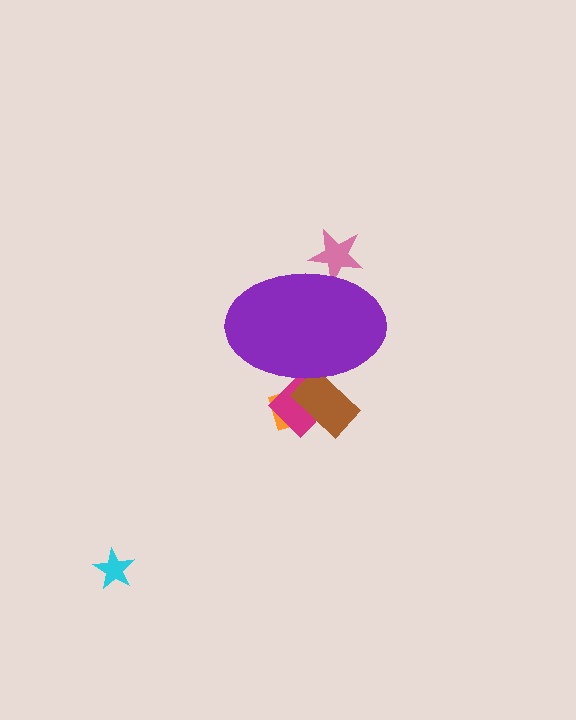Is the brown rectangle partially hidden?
Yes, the brown rectangle is partially hidden behind the purple ellipse.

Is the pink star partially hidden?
Yes, the pink star is partially hidden behind the purple ellipse.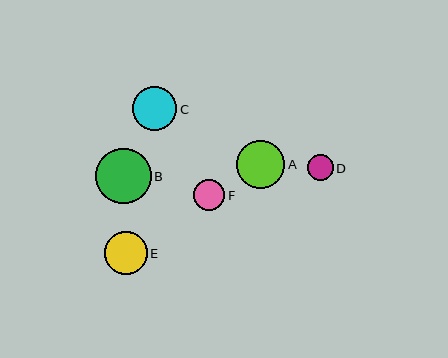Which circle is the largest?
Circle B is the largest with a size of approximately 55 pixels.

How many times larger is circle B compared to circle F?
Circle B is approximately 1.8 times the size of circle F.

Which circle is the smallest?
Circle D is the smallest with a size of approximately 26 pixels.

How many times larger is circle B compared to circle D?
Circle B is approximately 2.1 times the size of circle D.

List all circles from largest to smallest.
From largest to smallest: B, A, C, E, F, D.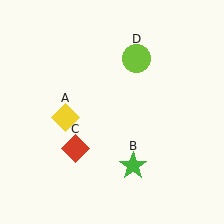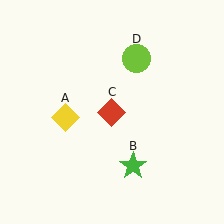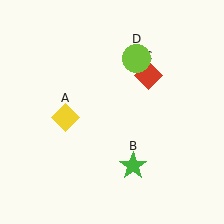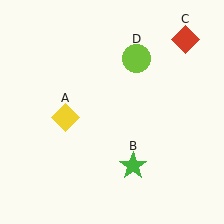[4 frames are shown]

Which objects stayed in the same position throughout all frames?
Yellow diamond (object A) and green star (object B) and lime circle (object D) remained stationary.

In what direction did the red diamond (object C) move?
The red diamond (object C) moved up and to the right.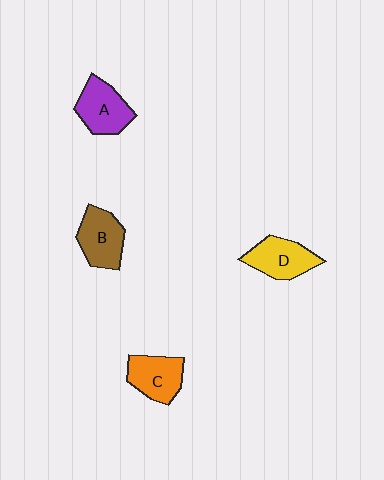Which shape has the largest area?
Shape A (purple).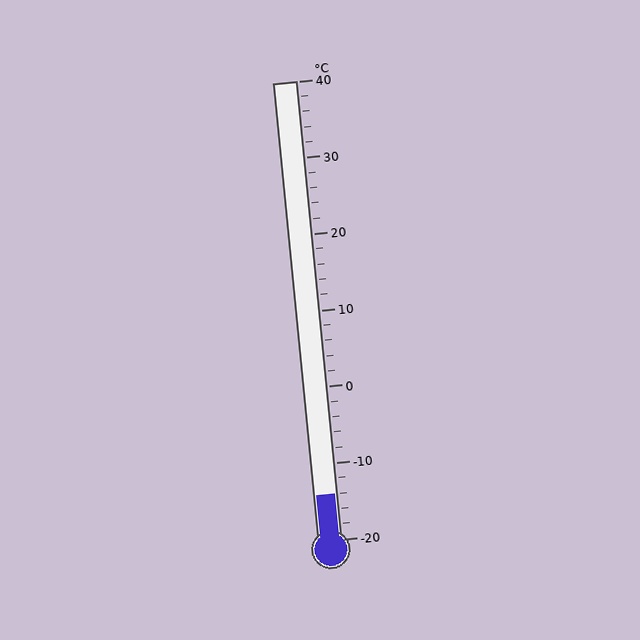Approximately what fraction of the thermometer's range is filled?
The thermometer is filled to approximately 10% of its range.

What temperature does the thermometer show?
The thermometer shows approximately -14°C.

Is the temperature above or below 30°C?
The temperature is below 30°C.